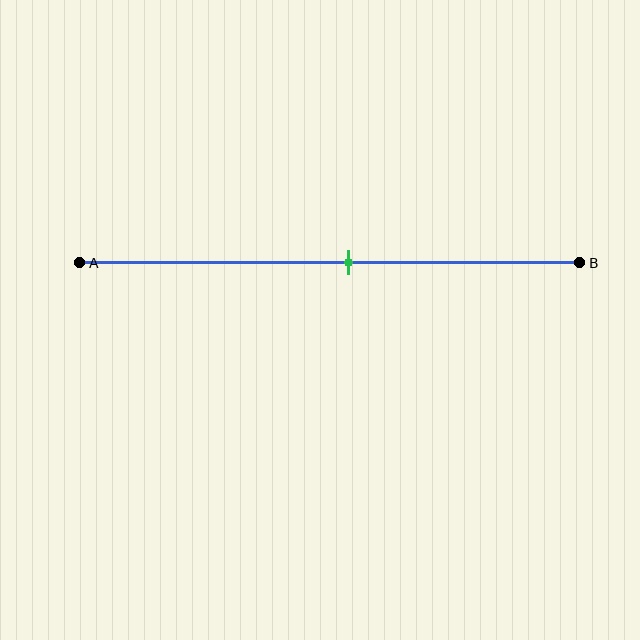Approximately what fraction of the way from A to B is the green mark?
The green mark is approximately 55% of the way from A to B.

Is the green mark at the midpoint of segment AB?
No, the mark is at about 55% from A, not at the 50% midpoint.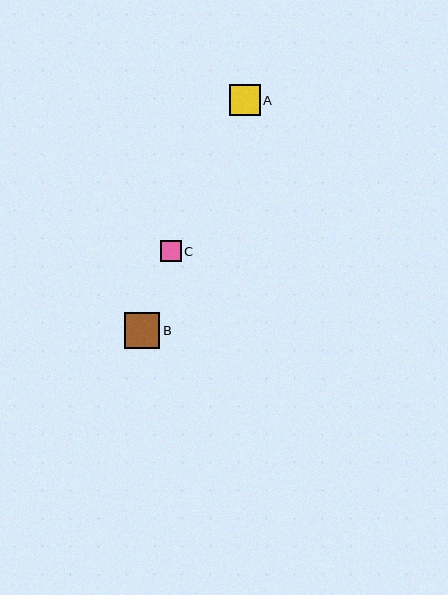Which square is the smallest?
Square C is the smallest with a size of approximately 21 pixels.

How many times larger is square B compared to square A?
Square B is approximately 1.1 times the size of square A.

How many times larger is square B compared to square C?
Square B is approximately 1.7 times the size of square C.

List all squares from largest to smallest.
From largest to smallest: B, A, C.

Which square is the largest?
Square B is the largest with a size of approximately 35 pixels.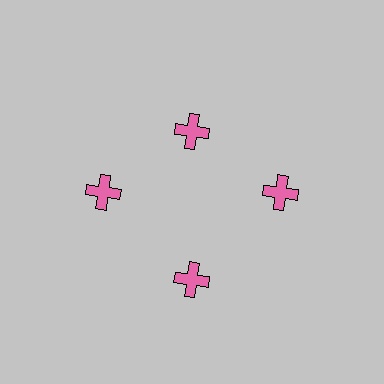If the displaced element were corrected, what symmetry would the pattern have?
It would have 4-fold rotational symmetry — the pattern would map onto itself every 90 degrees.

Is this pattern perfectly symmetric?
No. The 4 pink crosses are arranged in a ring, but one element near the 12 o'clock position is pulled inward toward the center, breaking the 4-fold rotational symmetry.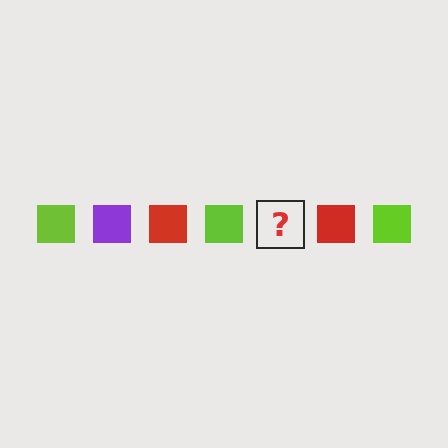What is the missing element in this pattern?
The missing element is a purple square.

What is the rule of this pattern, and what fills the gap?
The rule is that the pattern cycles through lime, purple, red squares. The gap should be filled with a purple square.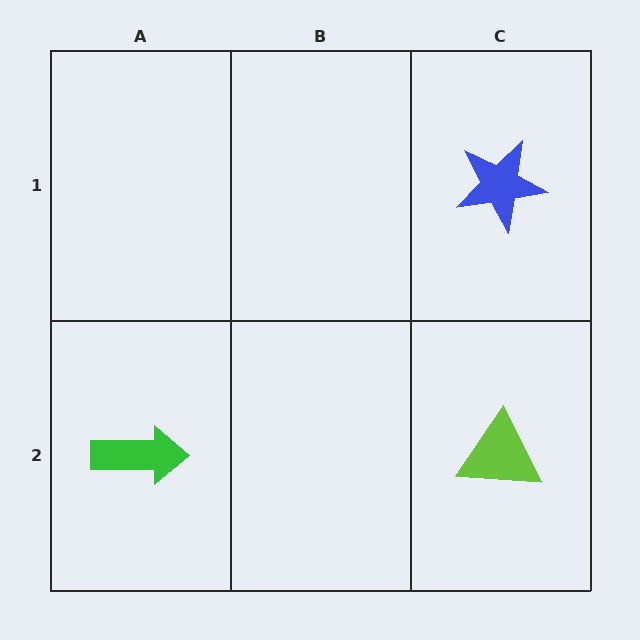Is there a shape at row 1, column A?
No, that cell is empty.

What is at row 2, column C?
A lime triangle.